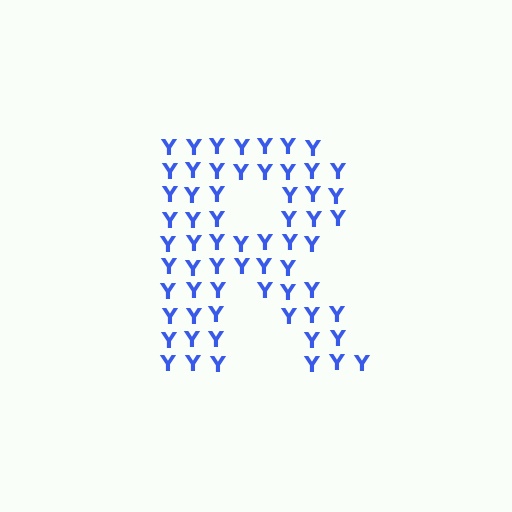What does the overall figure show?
The overall figure shows the letter R.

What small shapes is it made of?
It is made of small letter Y's.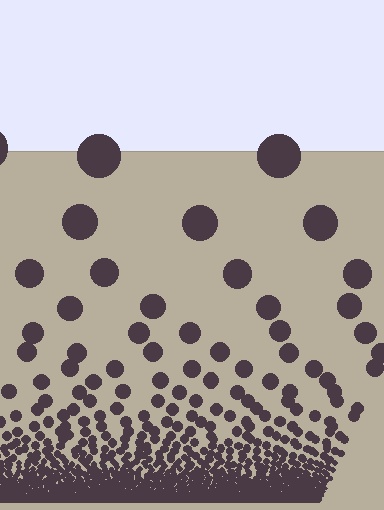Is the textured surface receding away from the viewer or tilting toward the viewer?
The surface appears to tilt toward the viewer. Texture elements get larger and sparser toward the top.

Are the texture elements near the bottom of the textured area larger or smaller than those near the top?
Smaller. The gradient is inverted — elements near the bottom are smaller and denser.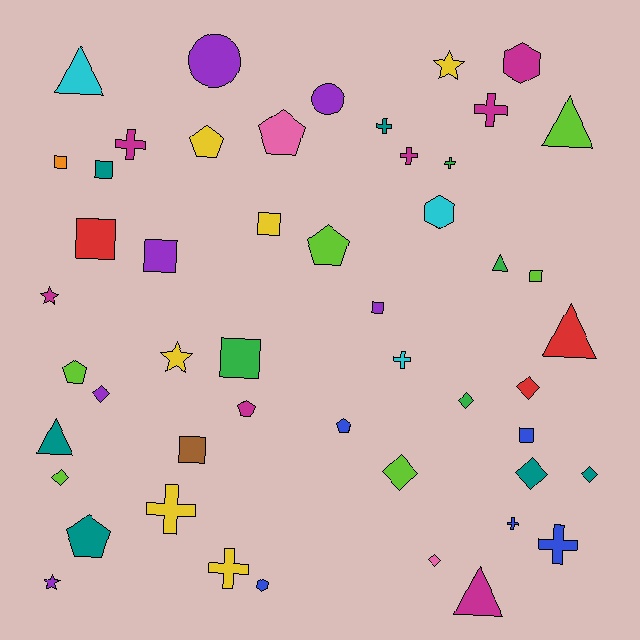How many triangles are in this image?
There are 6 triangles.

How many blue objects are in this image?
There are 5 blue objects.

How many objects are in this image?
There are 50 objects.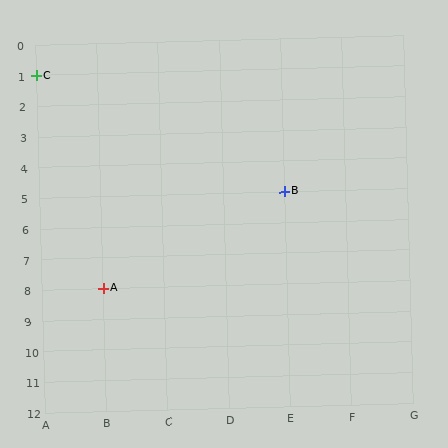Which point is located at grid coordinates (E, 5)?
Point B is at (E, 5).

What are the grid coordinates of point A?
Point A is at grid coordinates (B, 8).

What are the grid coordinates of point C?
Point C is at grid coordinates (A, 1).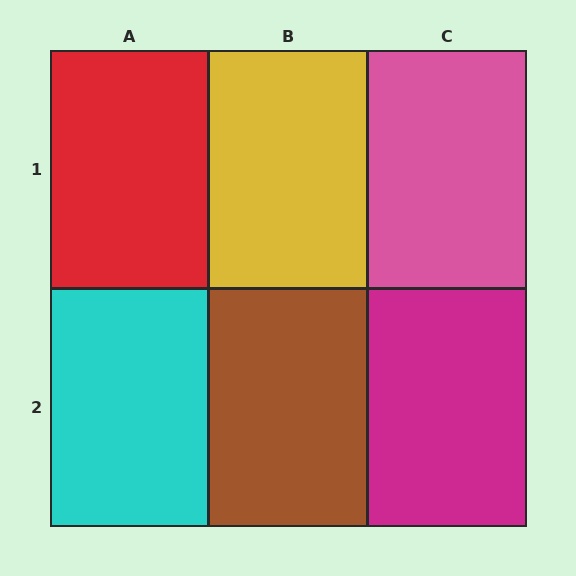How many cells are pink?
1 cell is pink.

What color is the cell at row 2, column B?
Brown.